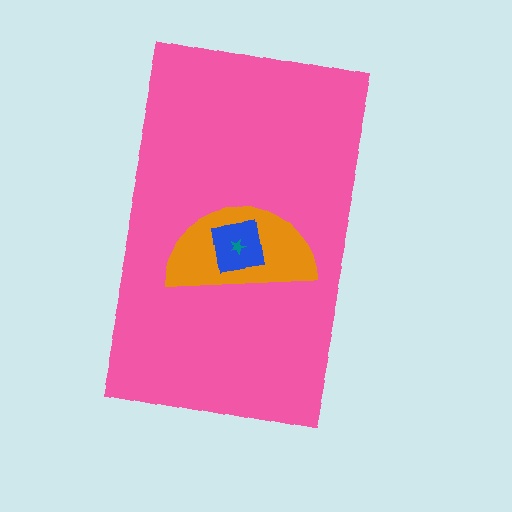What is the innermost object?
The teal star.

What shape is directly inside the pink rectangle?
The orange semicircle.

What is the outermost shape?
The pink rectangle.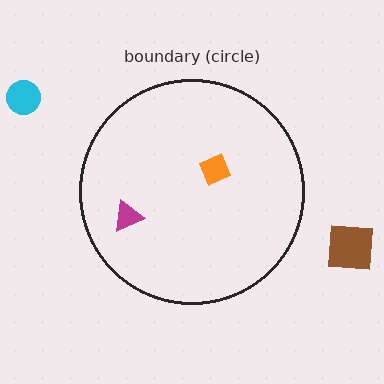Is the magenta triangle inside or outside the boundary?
Inside.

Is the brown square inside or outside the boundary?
Outside.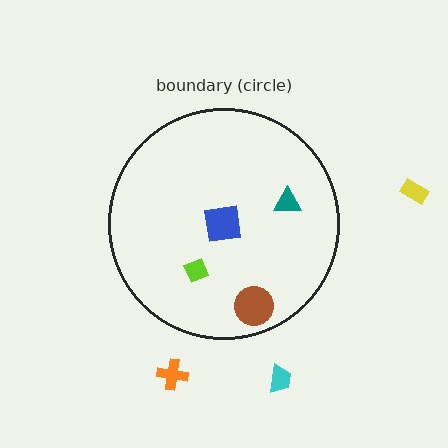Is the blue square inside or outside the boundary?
Inside.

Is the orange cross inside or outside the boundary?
Outside.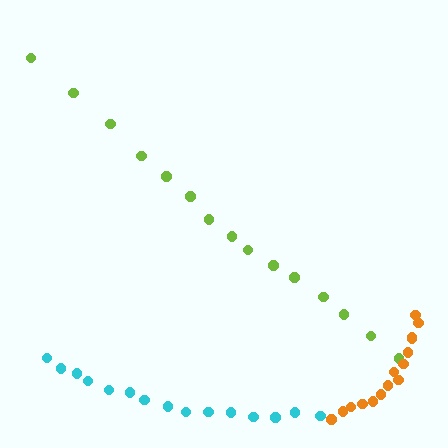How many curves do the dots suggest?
There are 3 distinct paths.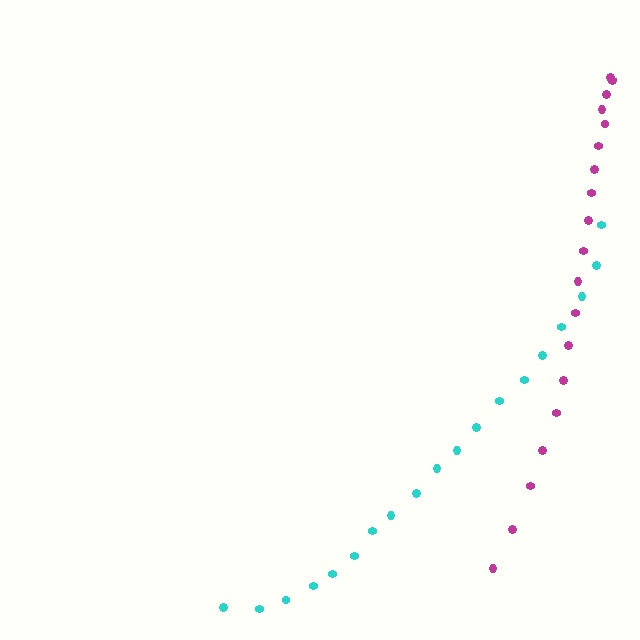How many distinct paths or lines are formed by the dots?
There are 2 distinct paths.